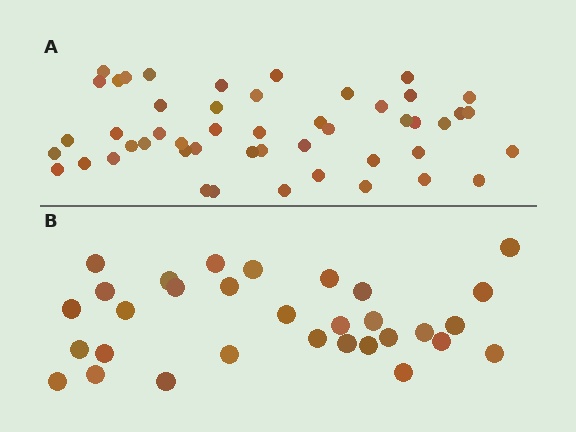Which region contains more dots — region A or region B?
Region A (the top region) has more dots.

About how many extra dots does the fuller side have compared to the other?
Region A has approximately 20 more dots than region B.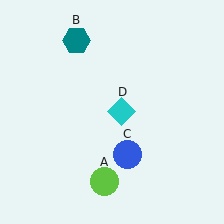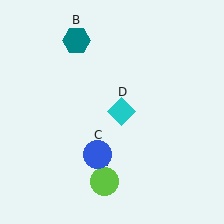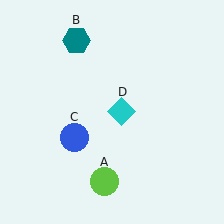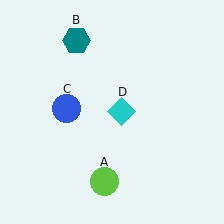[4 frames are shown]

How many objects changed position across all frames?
1 object changed position: blue circle (object C).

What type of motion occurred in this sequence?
The blue circle (object C) rotated clockwise around the center of the scene.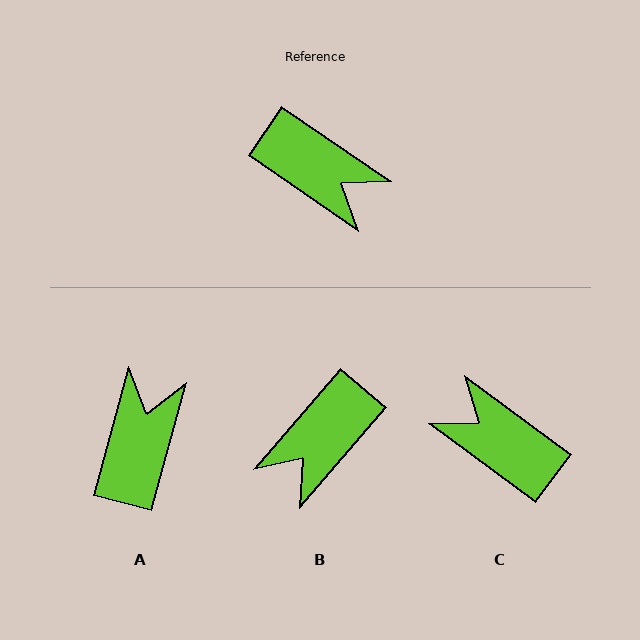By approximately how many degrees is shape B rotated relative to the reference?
Approximately 96 degrees clockwise.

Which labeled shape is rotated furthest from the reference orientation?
C, about 178 degrees away.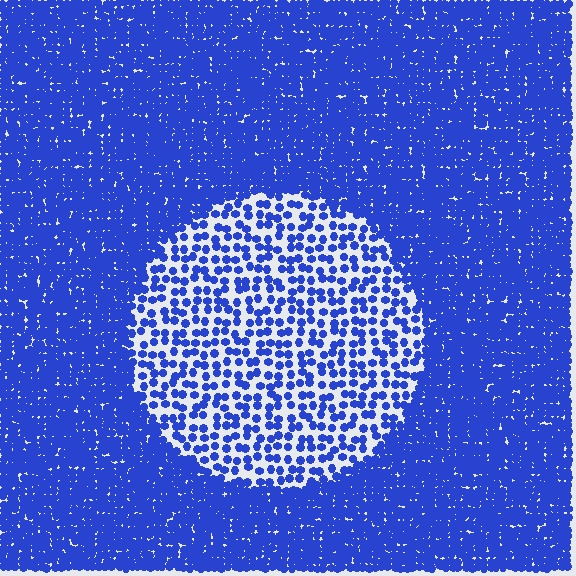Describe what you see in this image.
The image contains small blue elements arranged at two different densities. A circle-shaped region is visible where the elements are less densely packed than the surrounding area.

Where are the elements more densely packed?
The elements are more densely packed outside the circle boundary.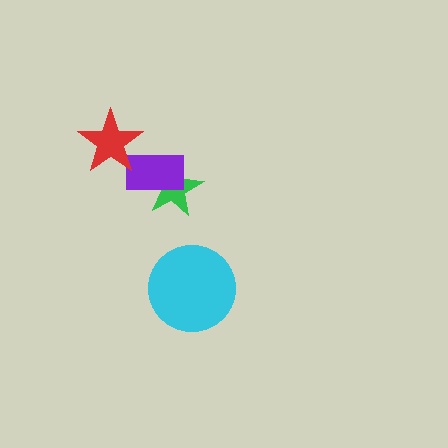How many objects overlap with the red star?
1 object overlaps with the red star.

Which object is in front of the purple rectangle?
The red star is in front of the purple rectangle.